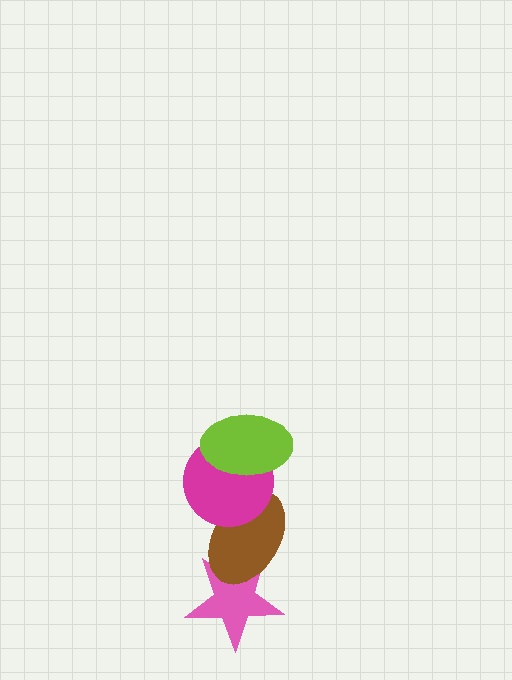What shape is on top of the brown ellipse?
The magenta circle is on top of the brown ellipse.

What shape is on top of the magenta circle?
The lime ellipse is on top of the magenta circle.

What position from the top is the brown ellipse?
The brown ellipse is 3rd from the top.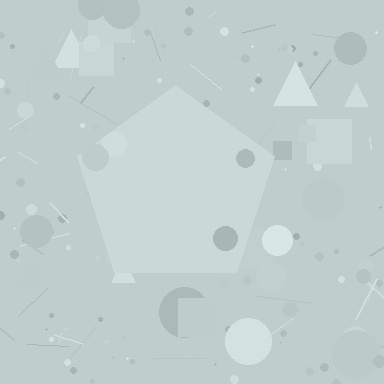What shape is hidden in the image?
A pentagon is hidden in the image.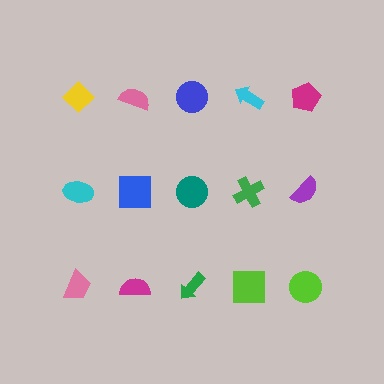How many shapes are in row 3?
5 shapes.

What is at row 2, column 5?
A purple semicircle.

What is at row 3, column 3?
A green arrow.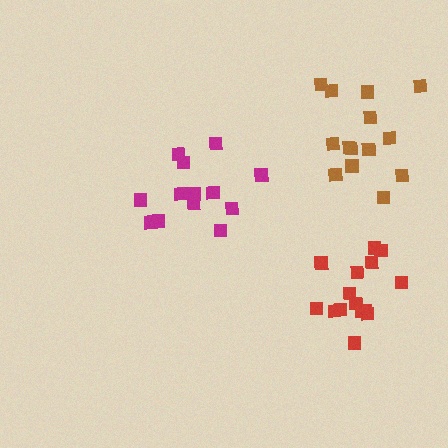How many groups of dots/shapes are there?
There are 3 groups.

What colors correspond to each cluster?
The clusters are colored: brown, red, magenta.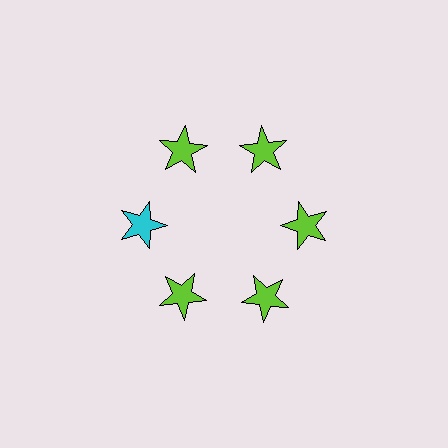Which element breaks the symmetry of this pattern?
The cyan star at roughly the 9 o'clock position breaks the symmetry. All other shapes are lime stars.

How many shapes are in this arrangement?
There are 6 shapes arranged in a ring pattern.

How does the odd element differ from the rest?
It has a different color: cyan instead of lime.